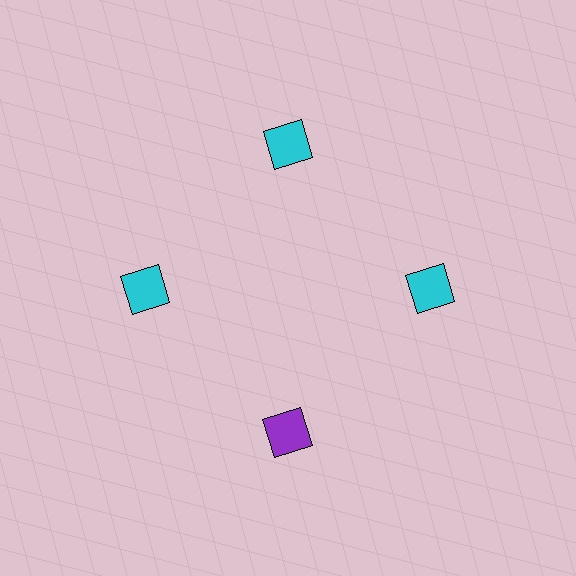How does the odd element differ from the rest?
It has a different color: purple instead of cyan.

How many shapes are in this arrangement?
There are 4 shapes arranged in a ring pattern.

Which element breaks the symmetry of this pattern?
The purple square at roughly the 6 o'clock position breaks the symmetry. All other shapes are cyan squares.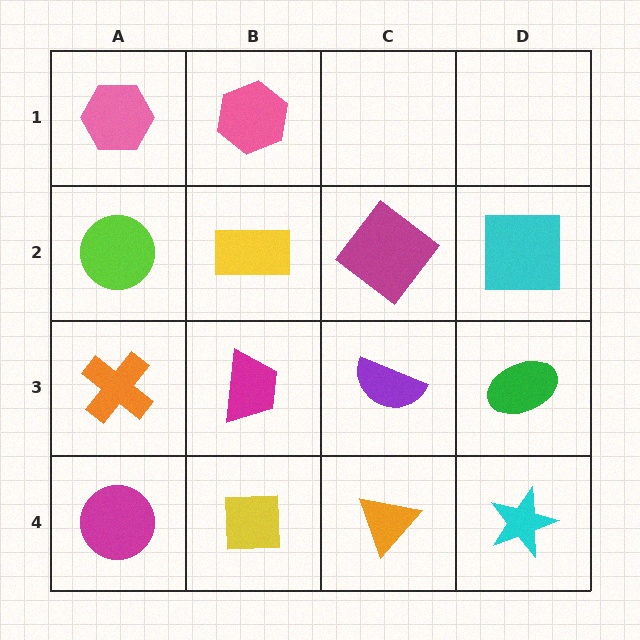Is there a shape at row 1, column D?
No, that cell is empty.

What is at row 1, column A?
A pink hexagon.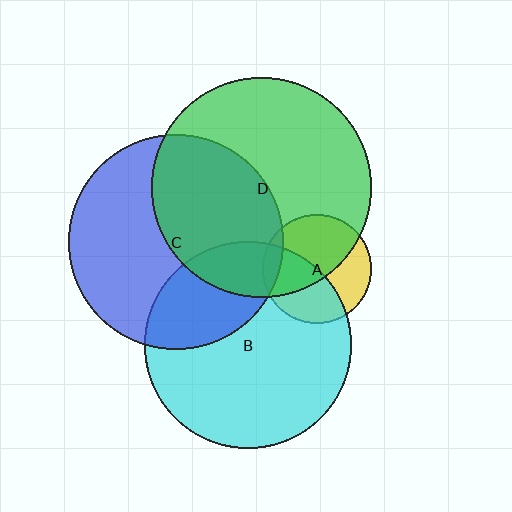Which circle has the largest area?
Circle D (green).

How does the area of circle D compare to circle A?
Approximately 4.1 times.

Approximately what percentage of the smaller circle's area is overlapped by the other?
Approximately 60%.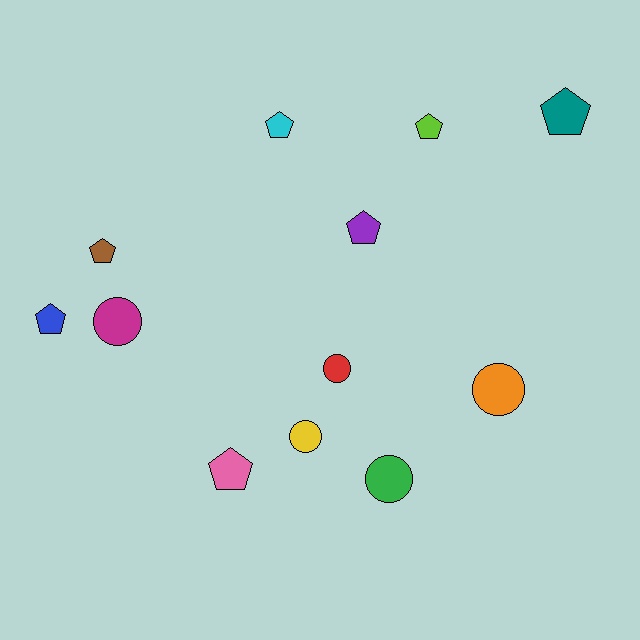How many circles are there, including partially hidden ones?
There are 5 circles.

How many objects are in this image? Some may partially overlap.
There are 12 objects.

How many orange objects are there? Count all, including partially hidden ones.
There is 1 orange object.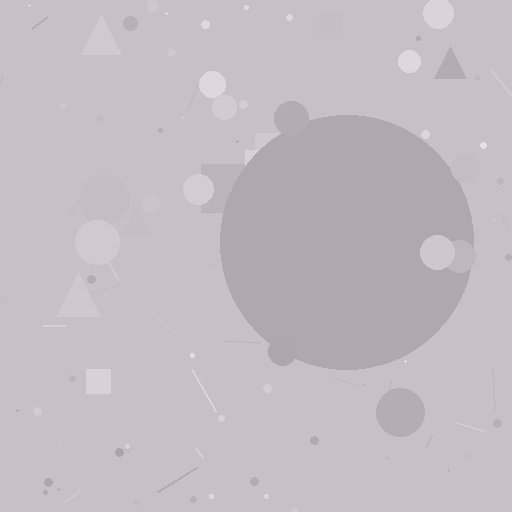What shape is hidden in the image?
A circle is hidden in the image.